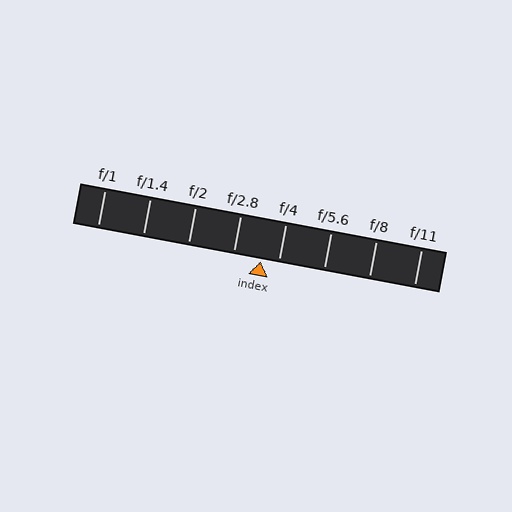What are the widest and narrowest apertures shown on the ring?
The widest aperture shown is f/1 and the narrowest is f/11.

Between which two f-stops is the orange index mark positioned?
The index mark is between f/2.8 and f/4.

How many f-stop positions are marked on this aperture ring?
There are 8 f-stop positions marked.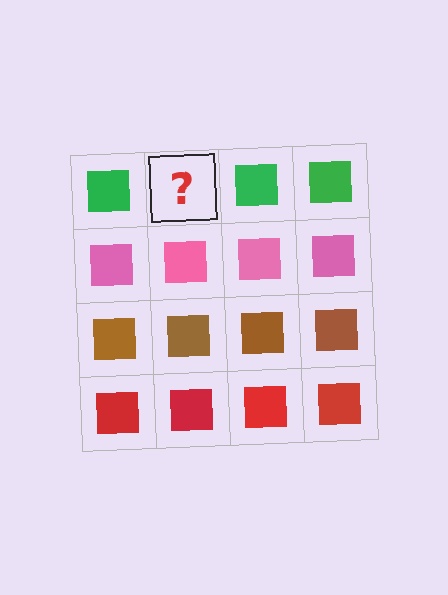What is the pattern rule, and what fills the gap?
The rule is that each row has a consistent color. The gap should be filled with a green square.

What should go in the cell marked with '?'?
The missing cell should contain a green square.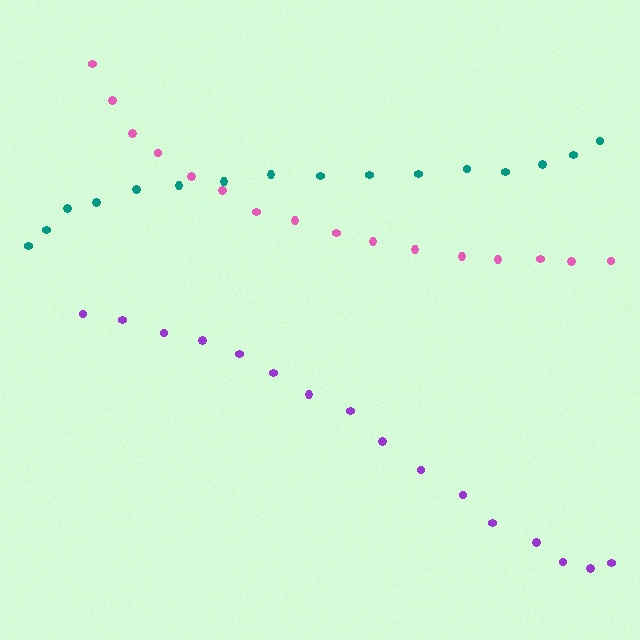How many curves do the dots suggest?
There are 3 distinct paths.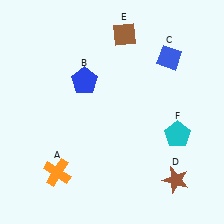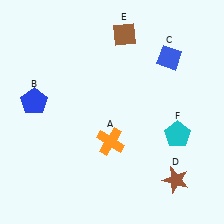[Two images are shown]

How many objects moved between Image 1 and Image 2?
2 objects moved between the two images.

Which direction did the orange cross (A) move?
The orange cross (A) moved right.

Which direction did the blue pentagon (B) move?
The blue pentagon (B) moved left.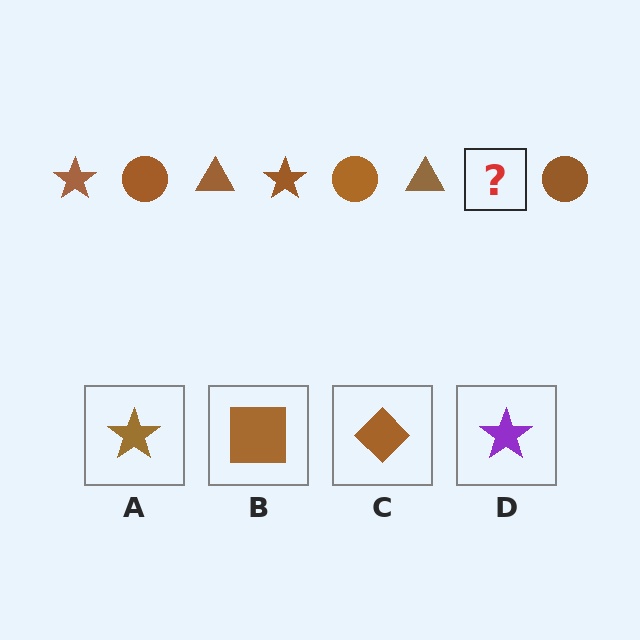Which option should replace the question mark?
Option A.